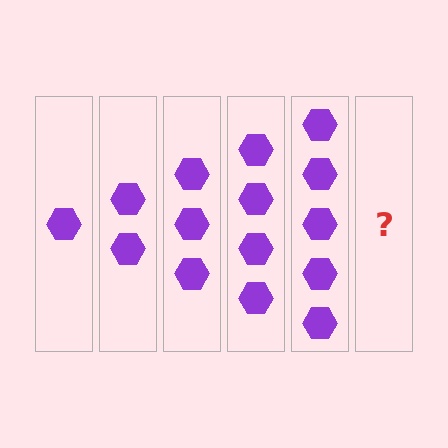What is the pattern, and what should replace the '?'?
The pattern is that each step adds one more hexagon. The '?' should be 6 hexagons.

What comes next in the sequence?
The next element should be 6 hexagons.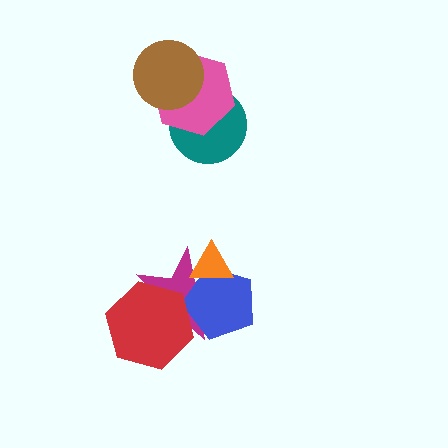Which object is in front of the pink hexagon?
The brown circle is in front of the pink hexagon.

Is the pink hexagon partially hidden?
Yes, it is partially covered by another shape.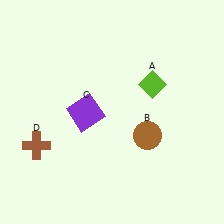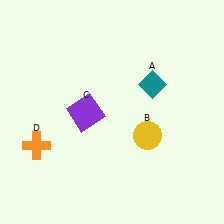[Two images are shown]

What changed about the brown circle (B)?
In Image 1, B is brown. In Image 2, it changed to yellow.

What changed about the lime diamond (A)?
In Image 1, A is lime. In Image 2, it changed to teal.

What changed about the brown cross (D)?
In Image 1, D is brown. In Image 2, it changed to orange.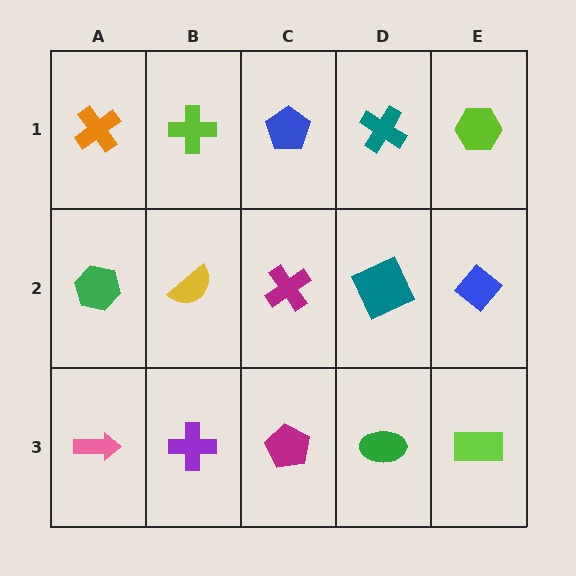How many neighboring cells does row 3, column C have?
3.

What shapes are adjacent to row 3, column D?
A teal square (row 2, column D), a magenta pentagon (row 3, column C), a lime rectangle (row 3, column E).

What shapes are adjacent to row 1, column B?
A yellow semicircle (row 2, column B), an orange cross (row 1, column A), a blue pentagon (row 1, column C).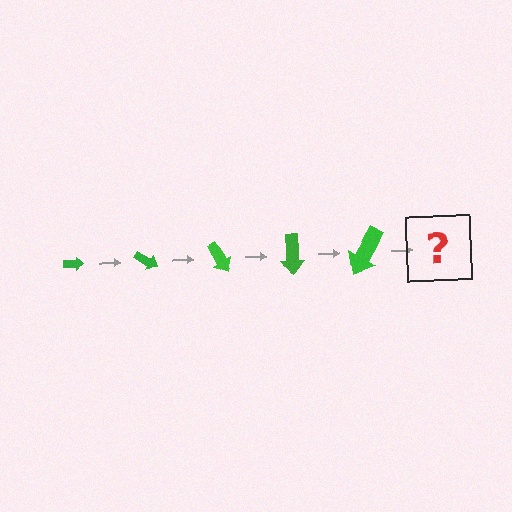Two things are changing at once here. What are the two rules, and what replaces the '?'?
The two rules are that the arrow grows larger each step and it rotates 30 degrees each step. The '?' should be an arrow, larger than the previous one and rotated 150 degrees from the start.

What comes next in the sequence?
The next element should be an arrow, larger than the previous one and rotated 150 degrees from the start.